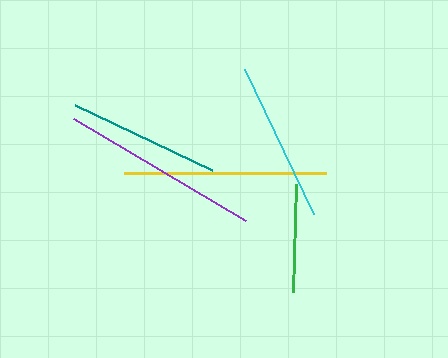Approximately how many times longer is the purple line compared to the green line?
The purple line is approximately 1.9 times the length of the green line.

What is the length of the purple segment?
The purple segment is approximately 200 pixels long.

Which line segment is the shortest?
The green line is the shortest at approximately 108 pixels.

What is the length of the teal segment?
The teal segment is approximately 151 pixels long.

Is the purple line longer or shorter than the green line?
The purple line is longer than the green line.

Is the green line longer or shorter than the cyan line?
The cyan line is longer than the green line.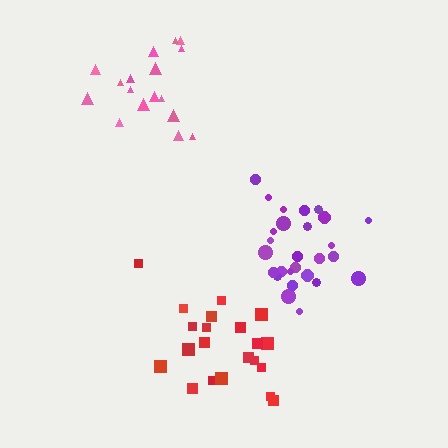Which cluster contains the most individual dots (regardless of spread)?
Purple (27).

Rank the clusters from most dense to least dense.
purple, pink, red.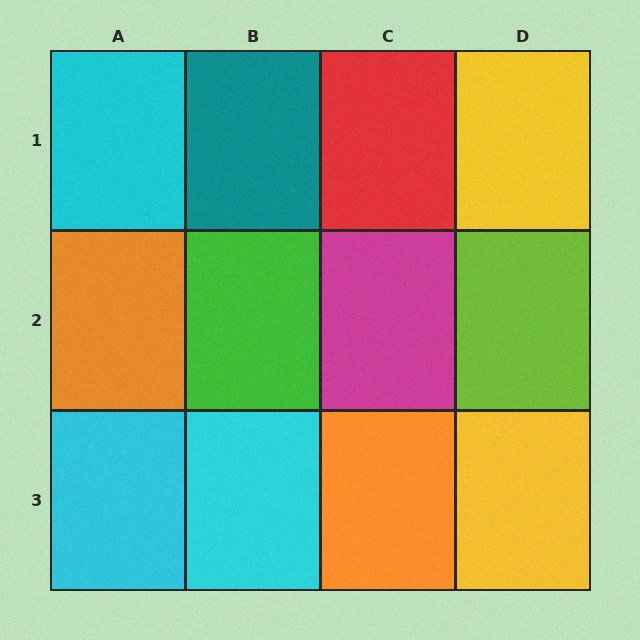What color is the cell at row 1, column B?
Teal.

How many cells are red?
1 cell is red.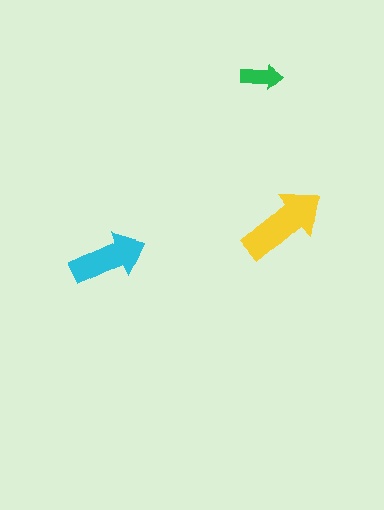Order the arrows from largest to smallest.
the yellow one, the cyan one, the green one.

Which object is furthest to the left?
The cyan arrow is leftmost.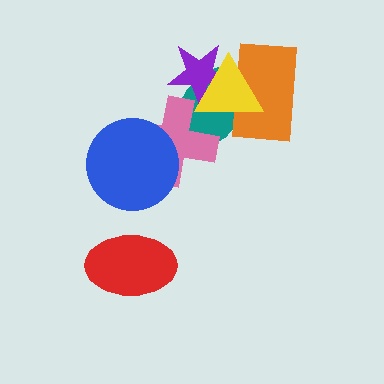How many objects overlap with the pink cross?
3 objects overlap with the pink cross.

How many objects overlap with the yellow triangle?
4 objects overlap with the yellow triangle.